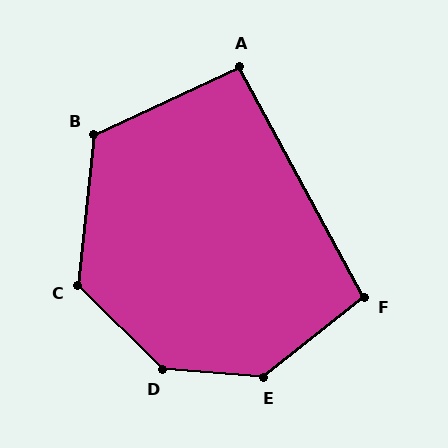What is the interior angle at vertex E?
Approximately 137 degrees (obtuse).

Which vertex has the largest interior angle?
D, at approximately 139 degrees.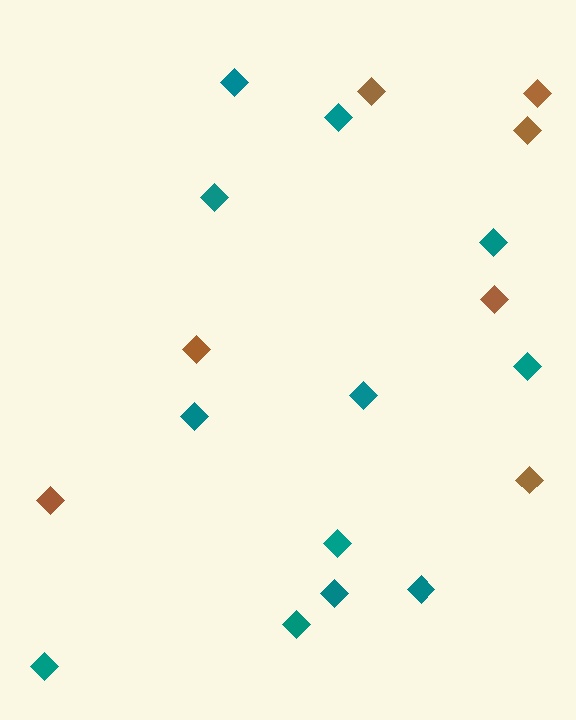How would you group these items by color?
There are 2 groups: one group of brown diamonds (7) and one group of teal diamonds (12).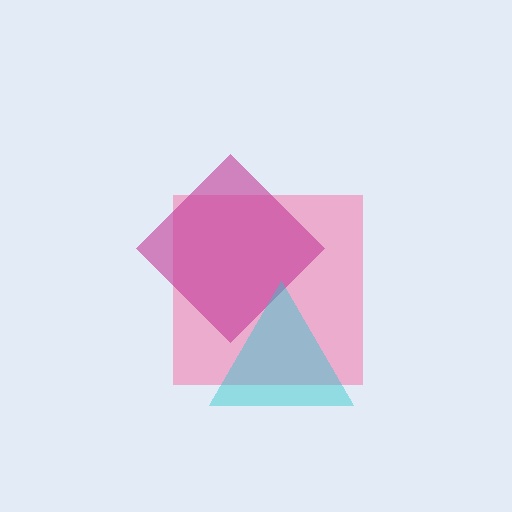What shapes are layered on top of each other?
The layered shapes are: a pink square, a magenta diamond, a cyan triangle.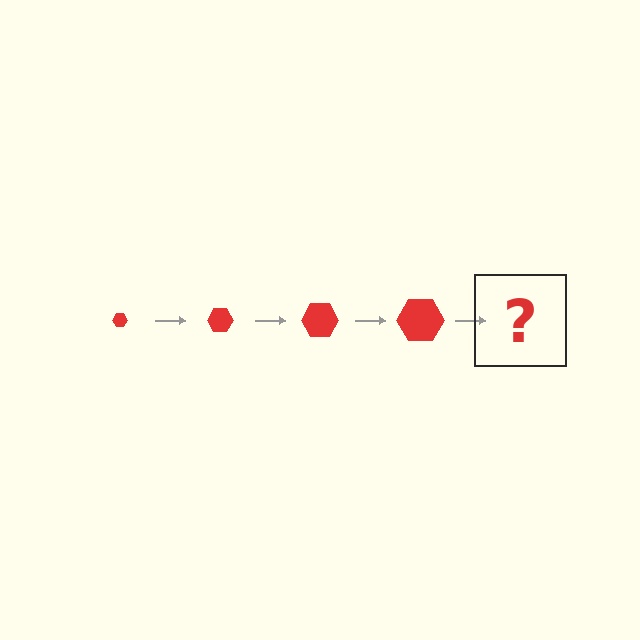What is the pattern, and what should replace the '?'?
The pattern is that the hexagon gets progressively larger each step. The '?' should be a red hexagon, larger than the previous one.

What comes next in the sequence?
The next element should be a red hexagon, larger than the previous one.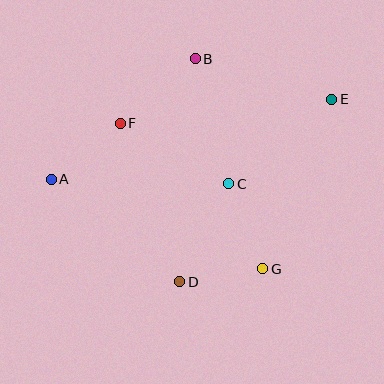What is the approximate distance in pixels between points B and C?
The distance between B and C is approximately 130 pixels.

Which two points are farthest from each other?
Points A and E are farthest from each other.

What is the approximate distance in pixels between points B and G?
The distance between B and G is approximately 221 pixels.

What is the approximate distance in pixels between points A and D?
The distance between A and D is approximately 165 pixels.